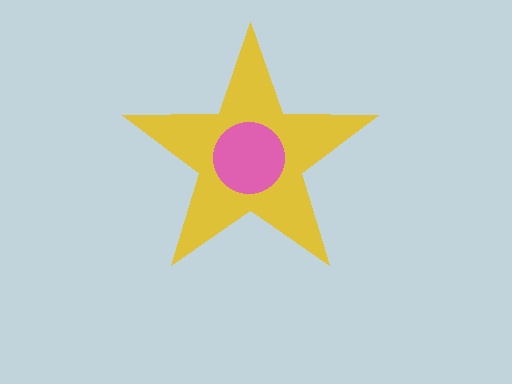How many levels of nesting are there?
2.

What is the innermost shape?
The pink circle.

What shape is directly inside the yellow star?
The pink circle.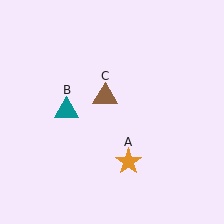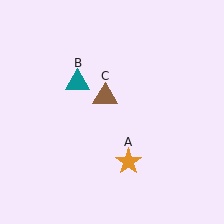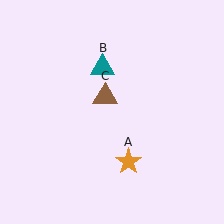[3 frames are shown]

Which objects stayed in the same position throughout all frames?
Orange star (object A) and brown triangle (object C) remained stationary.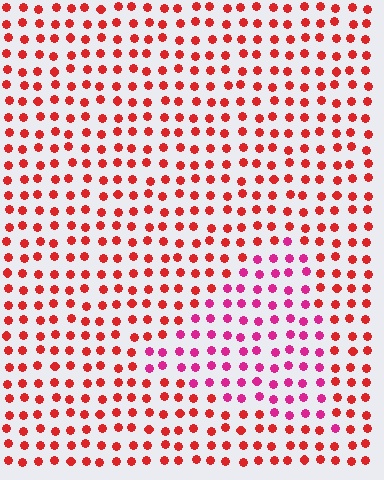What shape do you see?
I see a triangle.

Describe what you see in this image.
The image is filled with small red elements in a uniform arrangement. A triangle-shaped region is visible where the elements are tinted to a slightly different hue, forming a subtle color boundary.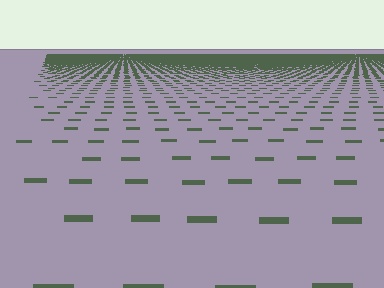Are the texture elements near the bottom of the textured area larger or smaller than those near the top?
Larger. Near the bottom, elements are closer to the viewer and appear at a bigger on-screen size.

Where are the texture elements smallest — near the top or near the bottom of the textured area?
Near the top.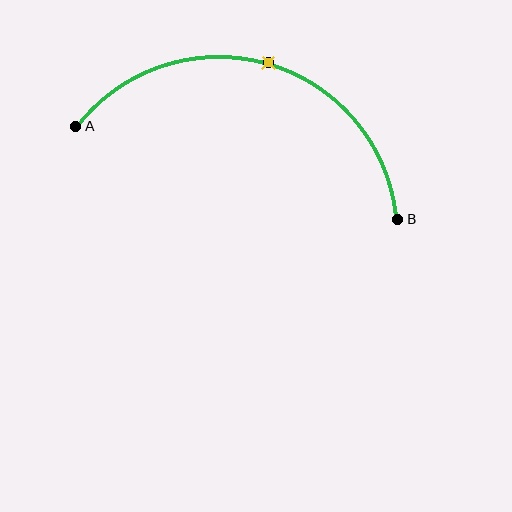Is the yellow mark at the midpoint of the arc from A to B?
Yes. The yellow mark lies on the arc at equal arc-length from both A and B — it is the arc midpoint.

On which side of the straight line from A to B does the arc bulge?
The arc bulges above the straight line connecting A and B.